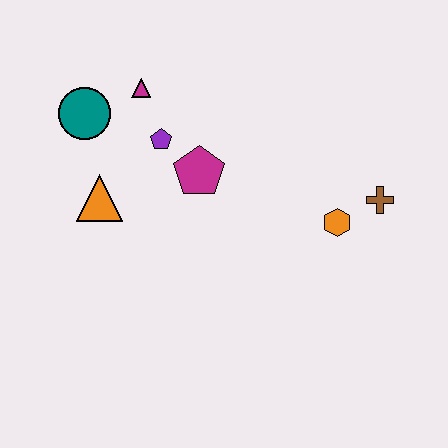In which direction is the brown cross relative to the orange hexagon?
The brown cross is to the right of the orange hexagon.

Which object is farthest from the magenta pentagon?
The brown cross is farthest from the magenta pentagon.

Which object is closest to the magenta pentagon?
The purple pentagon is closest to the magenta pentagon.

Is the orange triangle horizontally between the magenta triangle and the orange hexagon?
No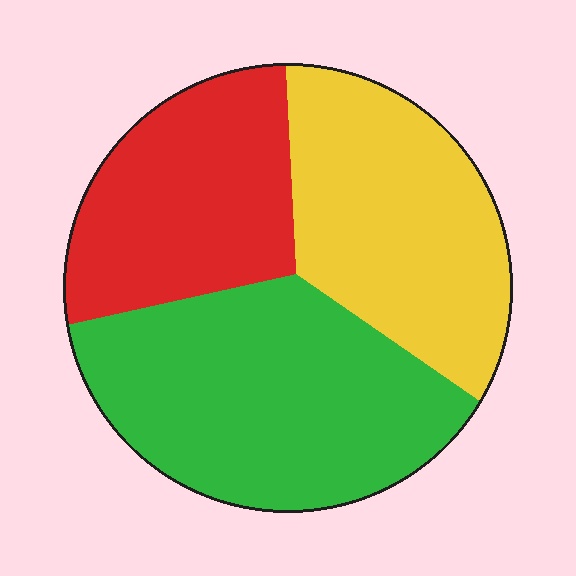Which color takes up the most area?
Green, at roughly 40%.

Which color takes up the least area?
Red, at roughly 25%.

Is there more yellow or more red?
Yellow.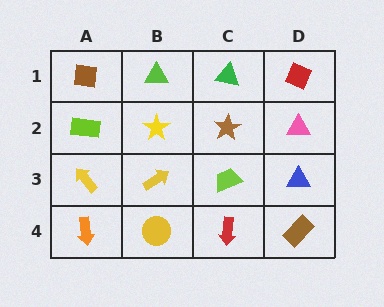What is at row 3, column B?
A yellow arrow.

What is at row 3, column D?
A blue triangle.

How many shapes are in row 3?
4 shapes.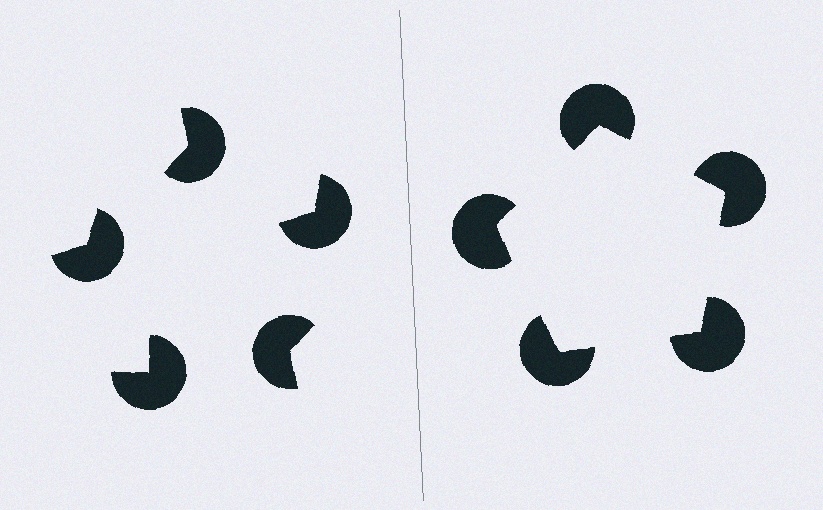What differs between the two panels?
The pac-man discs are positioned identically on both sides; only the wedge orientations differ. On the right they align to a pentagon; on the left they are misaligned.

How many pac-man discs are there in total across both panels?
10 — 5 on each side.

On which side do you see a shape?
An illusory pentagon appears on the right side. On the left side the wedge cuts are rotated, so no coherent shape forms.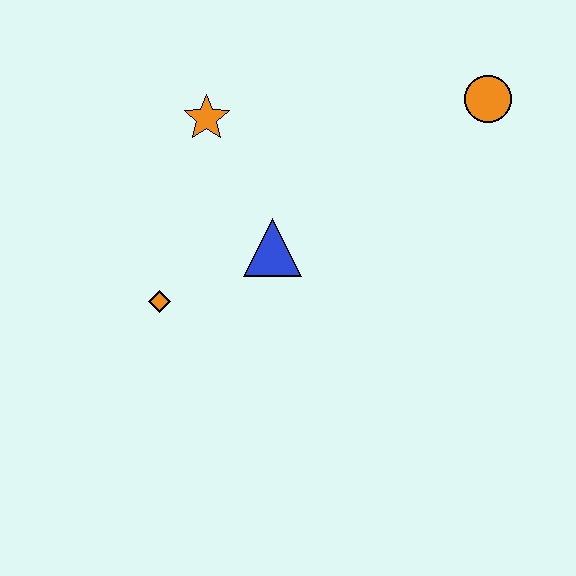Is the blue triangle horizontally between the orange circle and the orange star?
Yes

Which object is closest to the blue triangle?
The orange diamond is closest to the blue triangle.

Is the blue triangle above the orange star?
No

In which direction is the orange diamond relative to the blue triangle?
The orange diamond is to the left of the blue triangle.